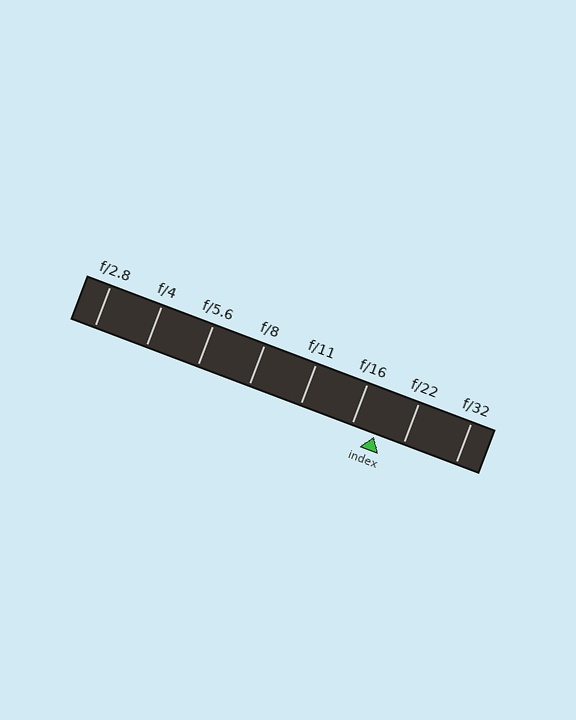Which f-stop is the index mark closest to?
The index mark is closest to f/16.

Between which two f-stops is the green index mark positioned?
The index mark is between f/16 and f/22.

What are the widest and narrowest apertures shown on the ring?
The widest aperture shown is f/2.8 and the narrowest is f/32.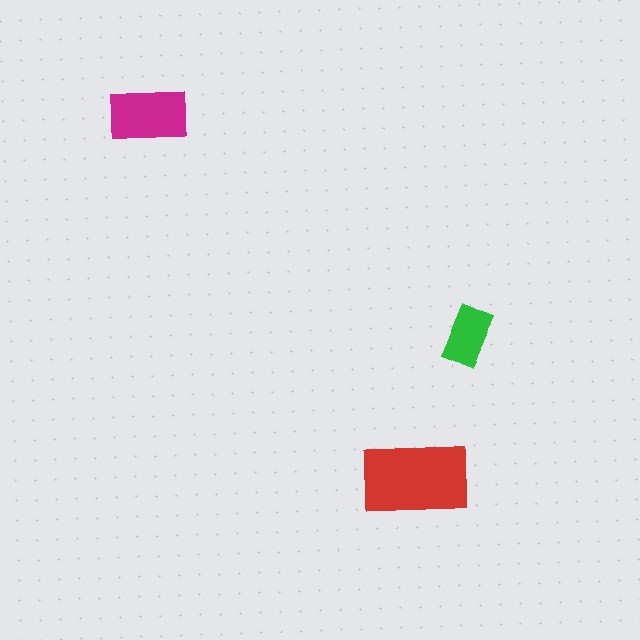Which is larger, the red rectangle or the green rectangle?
The red one.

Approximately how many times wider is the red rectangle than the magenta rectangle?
About 1.5 times wider.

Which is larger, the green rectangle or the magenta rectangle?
The magenta one.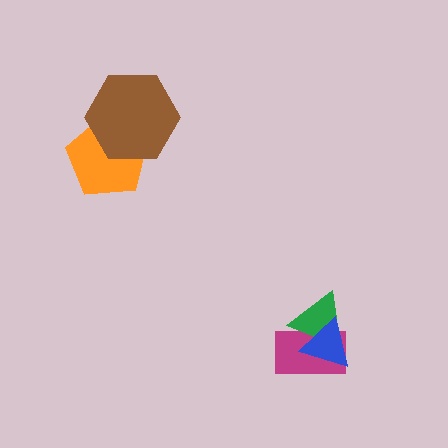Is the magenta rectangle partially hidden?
Yes, it is partially covered by another shape.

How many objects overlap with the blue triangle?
2 objects overlap with the blue triangle.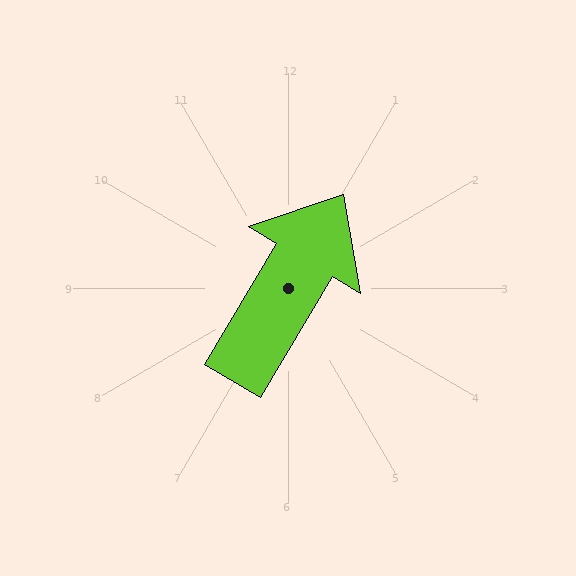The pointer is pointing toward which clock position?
Roughly 1 o'clock.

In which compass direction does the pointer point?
Northeast.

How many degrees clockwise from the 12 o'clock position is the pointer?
Approximately 31 degrees.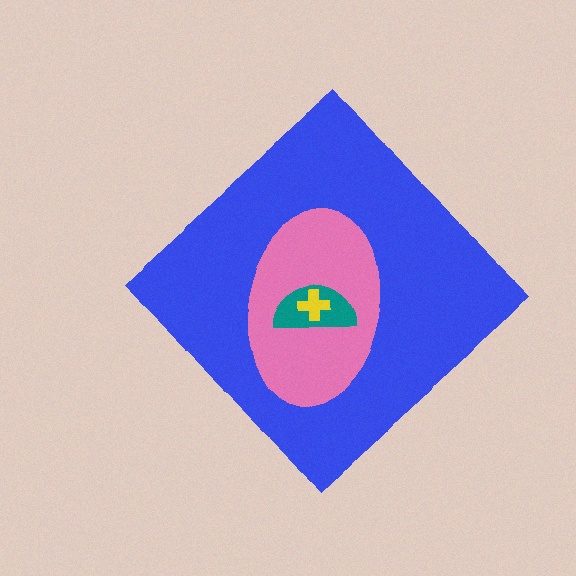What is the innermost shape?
The yellow cross.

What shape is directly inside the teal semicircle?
The yellow cross.